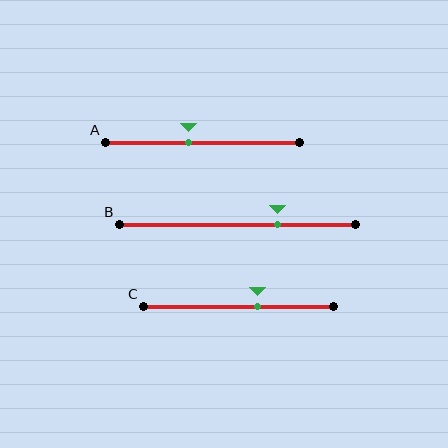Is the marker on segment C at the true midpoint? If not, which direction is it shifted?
No, the marker on segment C is shifted to the right by about 10% of the segment length.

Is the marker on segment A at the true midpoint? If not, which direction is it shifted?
No, the marker on segment A is shifted to the left by about 7% of the segment length.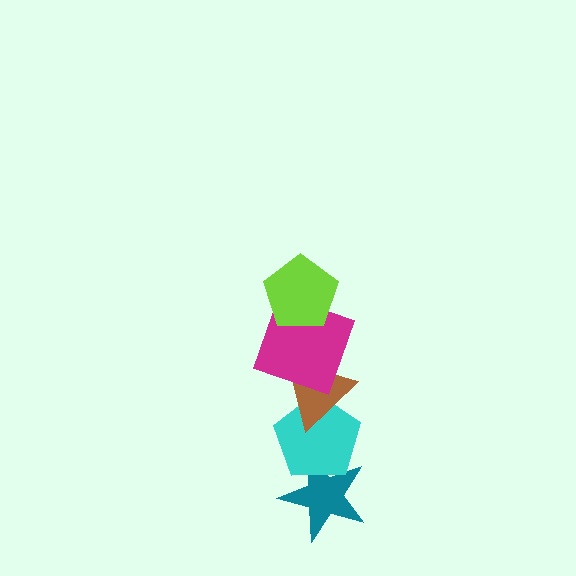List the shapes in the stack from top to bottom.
From top to bottom: the lime pentagon, the magenta square, the brown triangle, the cyan pentagon, the teal star.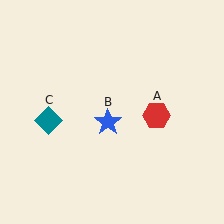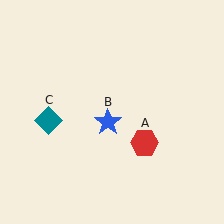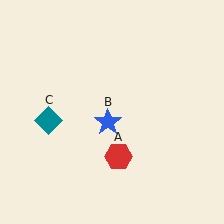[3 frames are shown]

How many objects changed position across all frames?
1 object changed position: red hexagon (object A).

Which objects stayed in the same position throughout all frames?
Blue star (object B) and teal diamond (object C) remained stationary.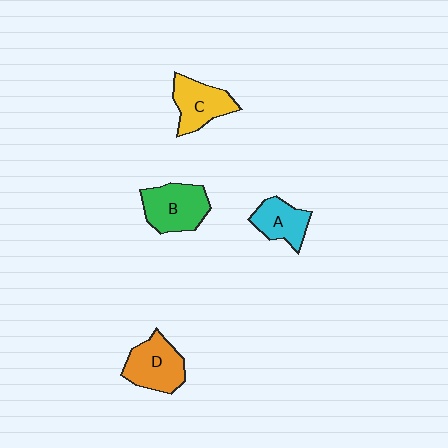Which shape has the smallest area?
Shape A (cyan).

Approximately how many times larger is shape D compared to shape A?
Approximately 1.3 times.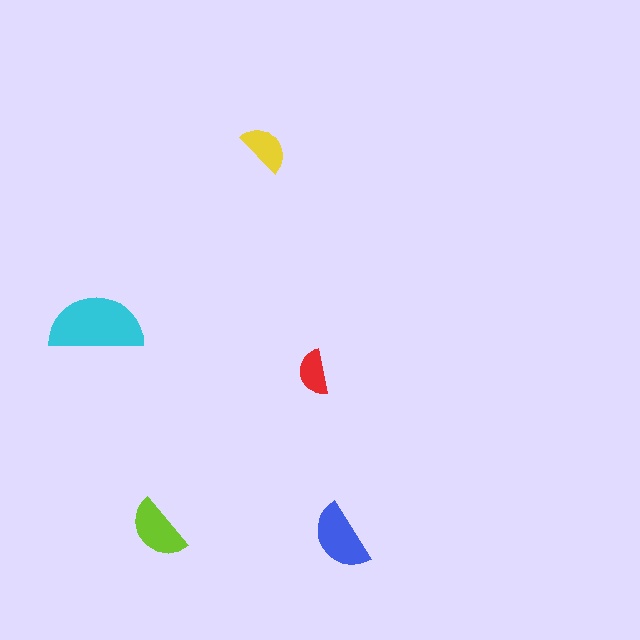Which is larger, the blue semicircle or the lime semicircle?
The blue one.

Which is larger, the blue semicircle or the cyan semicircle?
The cyan one.